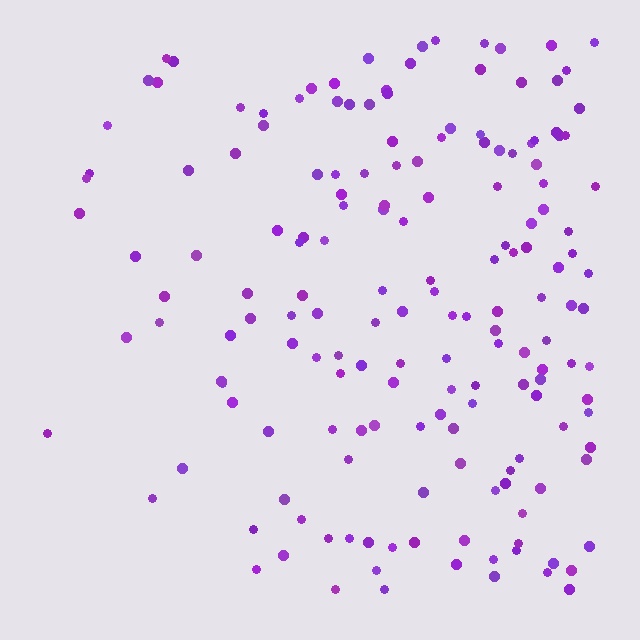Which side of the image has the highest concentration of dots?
The right.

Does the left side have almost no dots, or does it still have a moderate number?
Still a moderate number, just noticeably fewer than the right.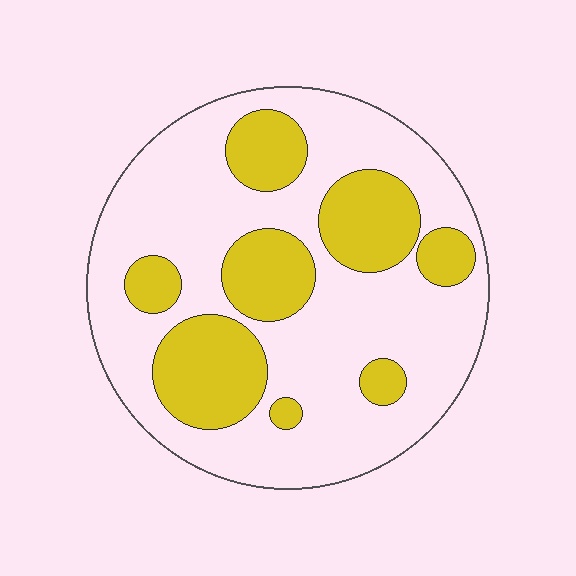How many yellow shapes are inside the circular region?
8.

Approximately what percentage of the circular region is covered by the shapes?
Approximately 30%.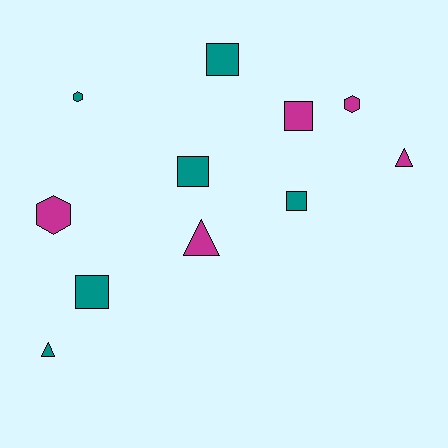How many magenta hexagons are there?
There are 2 magenta hexagons.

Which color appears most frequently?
Teal, with 6 objects.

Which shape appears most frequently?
Square, with 5 objects.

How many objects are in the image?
There are 11 objects.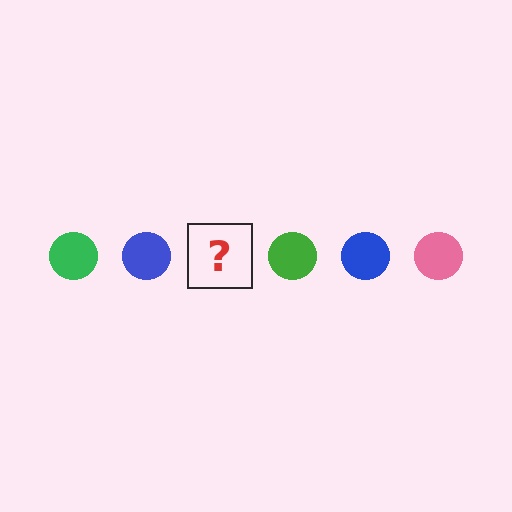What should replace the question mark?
The question mark should be replaced with a pink circle.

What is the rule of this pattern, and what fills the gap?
The rule is that the pattern cycles through green, blue, pink circles. The gap should be filled with a pink circle.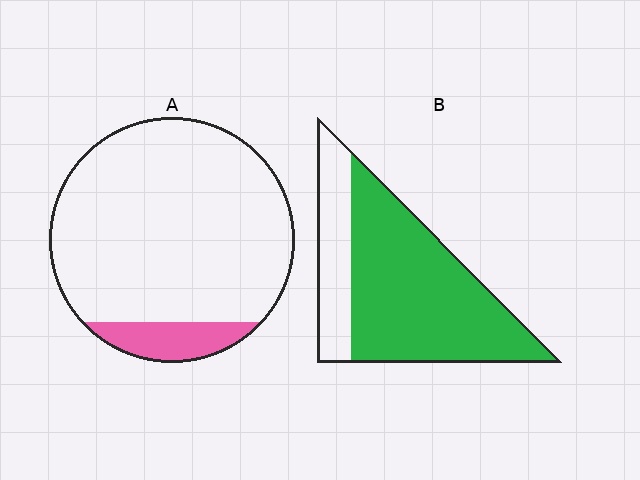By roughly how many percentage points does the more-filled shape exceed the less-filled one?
By roughly 65 percentage points (B over A).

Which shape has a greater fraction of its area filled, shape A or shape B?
Shape B.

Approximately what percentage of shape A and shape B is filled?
A is approximately 10% and B is approximately 75%.